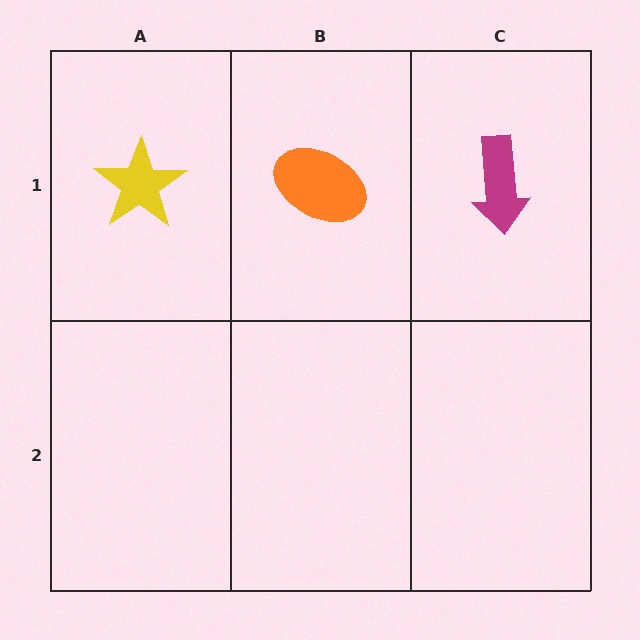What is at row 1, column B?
An orange ellipse.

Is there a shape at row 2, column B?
No, that cell is empty.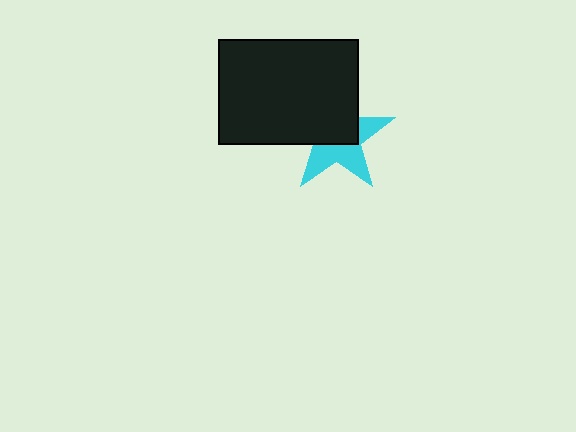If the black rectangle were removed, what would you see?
You would see the complete cyan star.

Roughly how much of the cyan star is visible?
About half of it is visible (roughly 47%).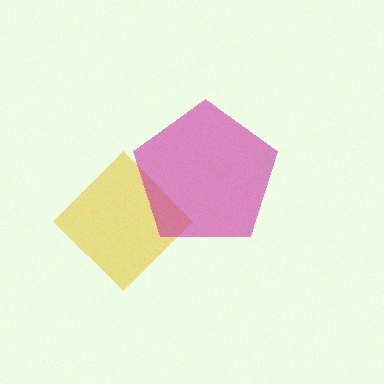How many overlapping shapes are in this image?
There are 2 overlapping shapes in the image.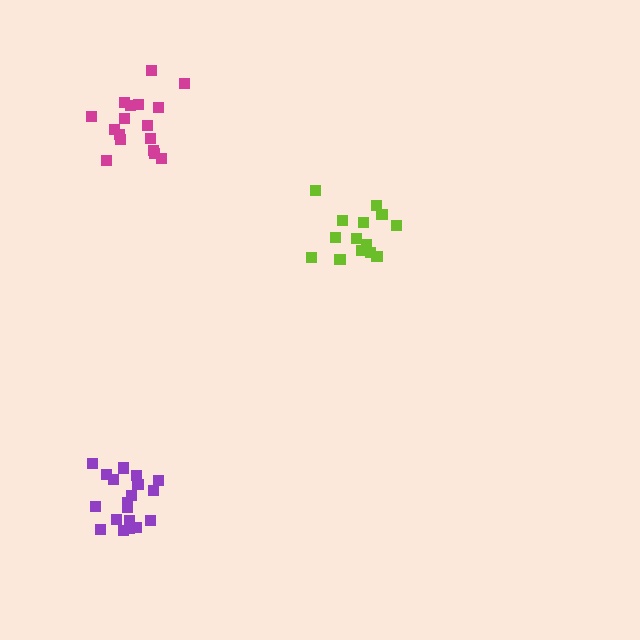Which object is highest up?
The magenta cluster is topmost.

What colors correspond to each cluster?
The clusters are colored: purple, lime, magenta.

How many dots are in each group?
Group 1: 19 dots, Group 2: 14 dots, Group 3: 17 dots (50 total).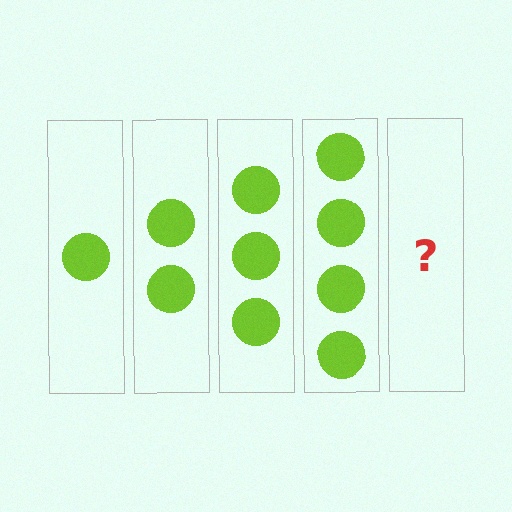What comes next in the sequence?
The next element should be 5 circles.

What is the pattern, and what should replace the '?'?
The pattern is that each step adds one more circle. The '?' should be 5 circles.